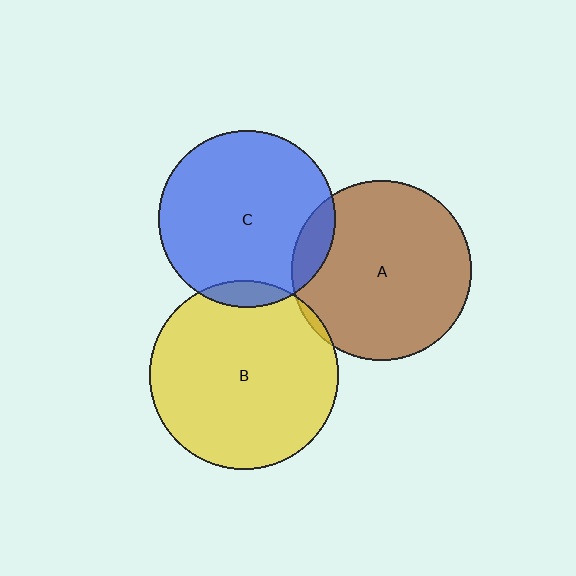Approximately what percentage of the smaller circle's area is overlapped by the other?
Approximately 10%.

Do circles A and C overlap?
Yes.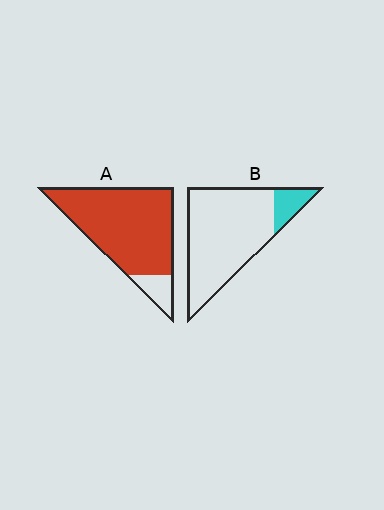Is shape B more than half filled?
No.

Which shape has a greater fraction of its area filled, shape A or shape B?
Shape A.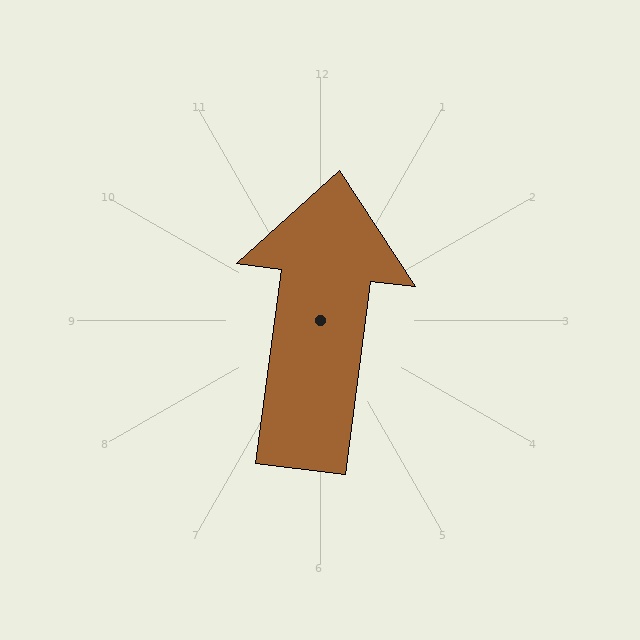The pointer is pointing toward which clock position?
Roughly 12 o'clock.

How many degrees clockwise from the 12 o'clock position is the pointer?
Approximately 7 degrees.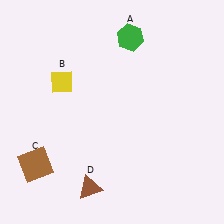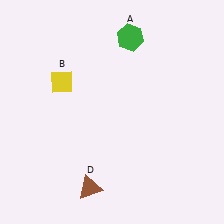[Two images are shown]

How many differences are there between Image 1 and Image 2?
There is 1 difference between the two images.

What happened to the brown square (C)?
The brown square (C) was removed in Image 2. It was in the bottom-left area of Image 1.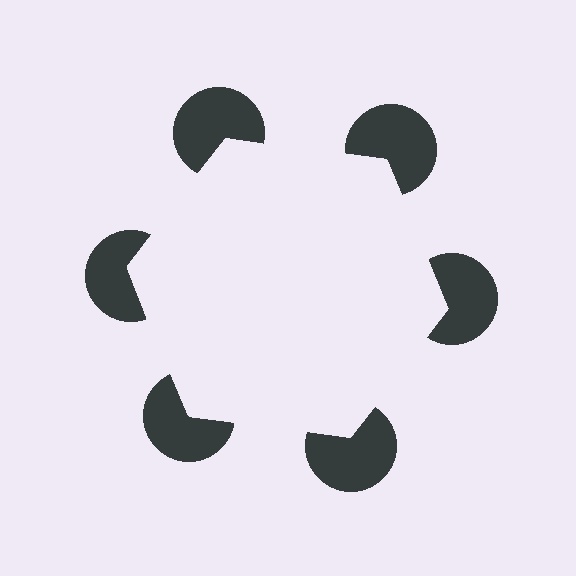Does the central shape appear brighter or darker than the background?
It typically appears slightly brighter than the background, even though no actual brightness change is drawn.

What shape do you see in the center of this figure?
An illusory hexagon — its edges are inferred from the aligned wedge cuts in the pac-man discs, not physically drawn.